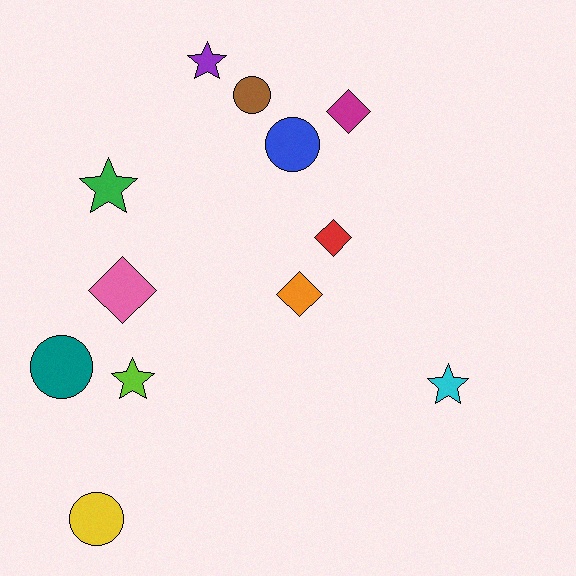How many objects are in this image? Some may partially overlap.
There are 12 objects.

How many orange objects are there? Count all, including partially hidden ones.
There is 1 orange object.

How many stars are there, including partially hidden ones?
There are 4 stars.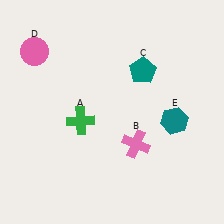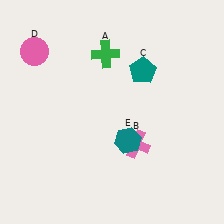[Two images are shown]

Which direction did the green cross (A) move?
The green cross (A) moved up.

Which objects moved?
The objects that moved are: the green cross (A), the teal hexagon (E).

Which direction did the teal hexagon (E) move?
The teal hexagon (E) moved left.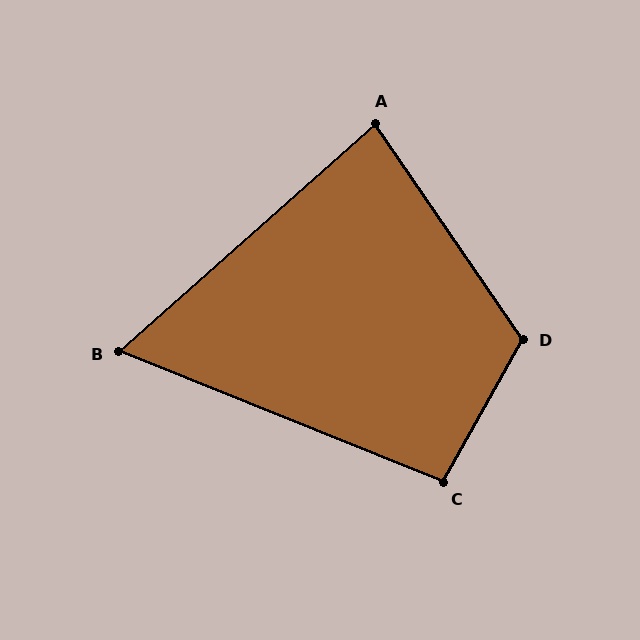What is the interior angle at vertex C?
Approximately 97 degrees (obtuse).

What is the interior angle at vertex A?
Approximately 83 degrees (acute).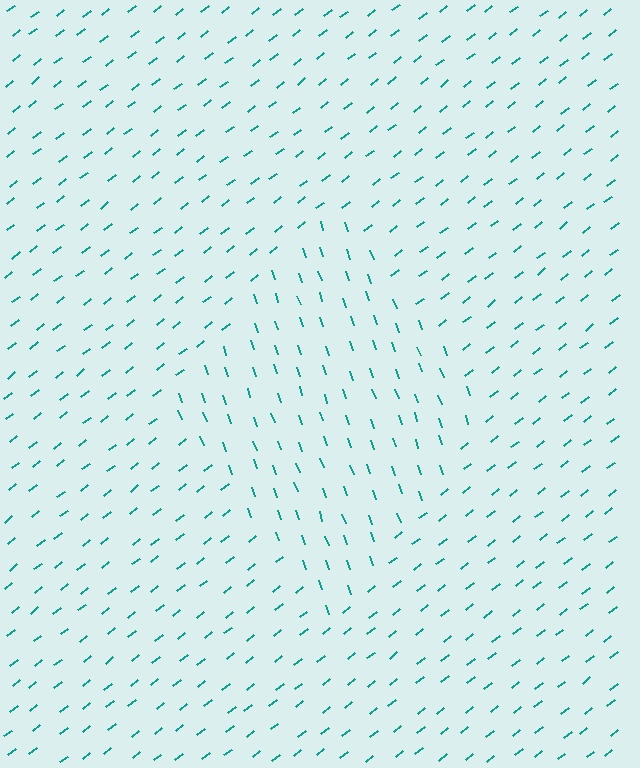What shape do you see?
I see a diamond.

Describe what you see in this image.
The image is filled with small teal line segments. A diamond region in the image has lines oriented differently from the surrounding lines, creating a visible texture boundary.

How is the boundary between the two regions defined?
The boundary is defined purely by a change in line orientation (approximately 70 degrees difference). All lines are the same color and thickness.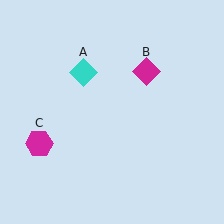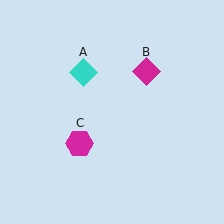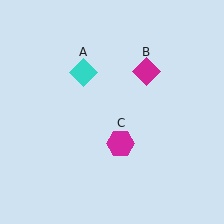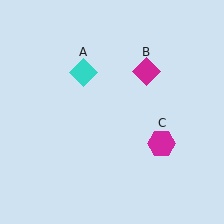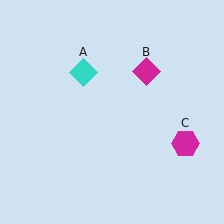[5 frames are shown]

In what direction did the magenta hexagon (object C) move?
The magenta hexagon (object C) moved right.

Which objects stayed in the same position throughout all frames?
Cyan diamond (object A) and magenta diamond (object B) remained stationary.